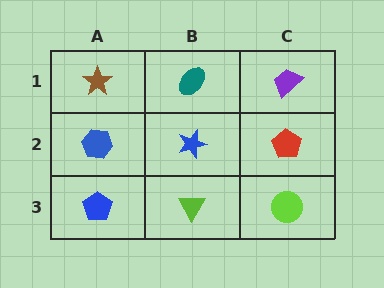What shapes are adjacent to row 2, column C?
A purple trapezoid (row 1, column C), a lime circle (row 3, column C), a blue star (row 2, column B).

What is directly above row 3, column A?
A blue hexagon.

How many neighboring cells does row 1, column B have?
3.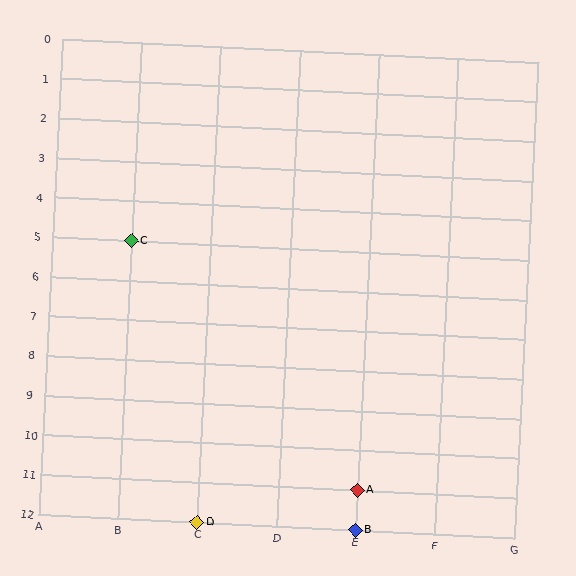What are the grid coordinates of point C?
Point C is at grid coordinates (B, 5).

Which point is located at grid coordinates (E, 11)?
Point A is at (E, 11).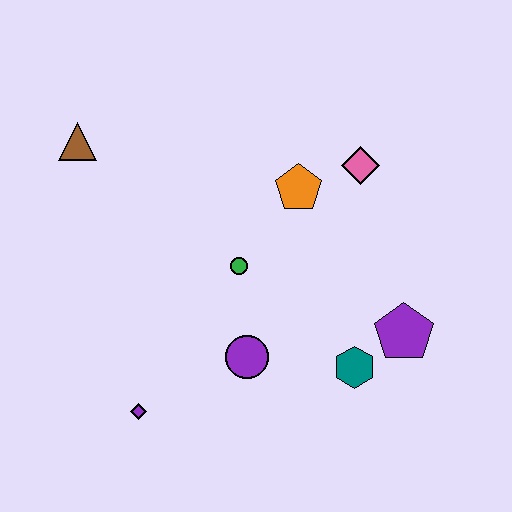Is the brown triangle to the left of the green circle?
Yes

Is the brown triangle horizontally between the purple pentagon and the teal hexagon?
No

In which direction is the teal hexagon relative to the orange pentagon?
The teal hexagon is below the orange pentagon.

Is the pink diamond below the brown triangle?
Yes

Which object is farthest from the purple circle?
The brown triangle is farthest from the purple circle.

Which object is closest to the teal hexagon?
The purple pentagon is closest to the teal hexagon.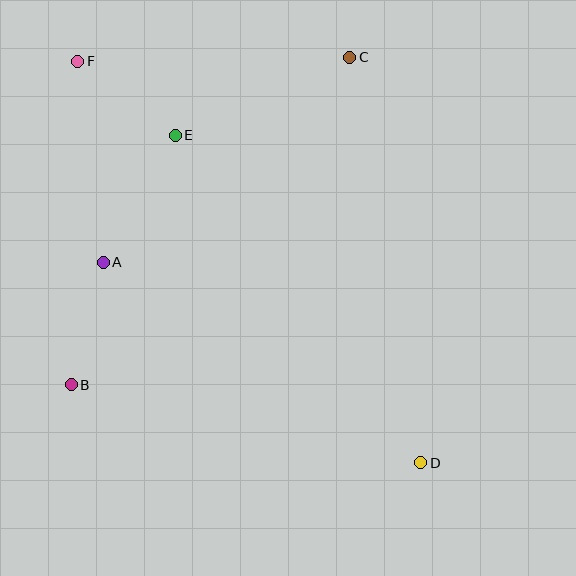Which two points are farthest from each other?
Points D and F are farthest from each other.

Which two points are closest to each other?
Points E and F are closest to each other.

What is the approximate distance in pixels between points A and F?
The distance between A and F is approximately 203 pixels.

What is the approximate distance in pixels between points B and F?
The distance between B and F is approximately 324 pixels.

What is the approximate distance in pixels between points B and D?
The distance between B and D is approximately 358 pixels.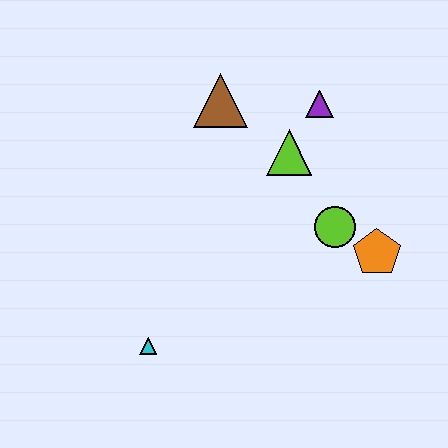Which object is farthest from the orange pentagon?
The cyan triangle is farthest from the orange pentagon.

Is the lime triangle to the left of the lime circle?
Yes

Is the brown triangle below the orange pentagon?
No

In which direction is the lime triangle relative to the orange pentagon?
The lime triangle is above the orange pentagon.